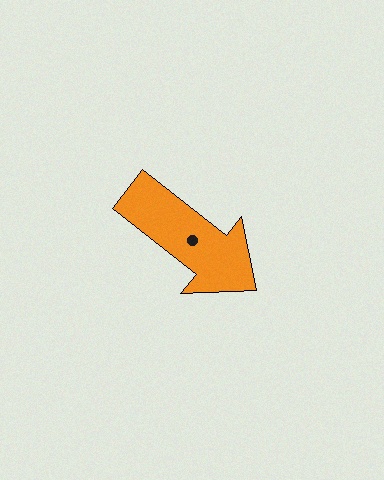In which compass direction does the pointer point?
Southeast.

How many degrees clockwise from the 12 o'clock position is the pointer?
Approximately 128 degrees.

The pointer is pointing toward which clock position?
Roughly 4 o'clock.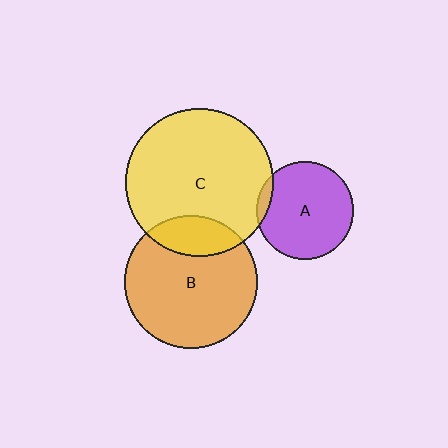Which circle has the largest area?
Circle C (yellow).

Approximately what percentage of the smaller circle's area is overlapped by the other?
Approximately 20%.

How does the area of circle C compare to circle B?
Approximately 1.3 times.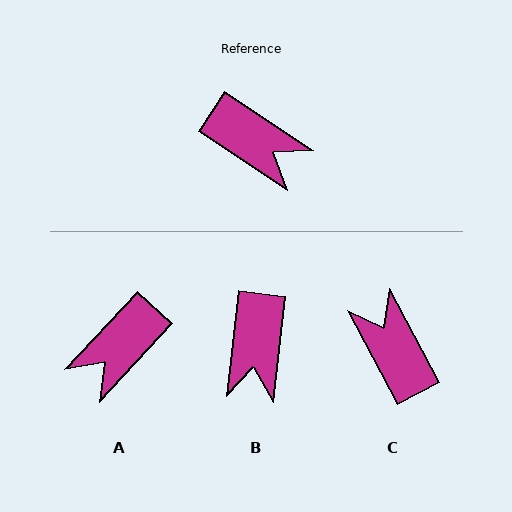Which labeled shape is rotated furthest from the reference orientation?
C, about 152 degrees away.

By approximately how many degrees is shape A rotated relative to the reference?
Approximately 99 degrees clockwise.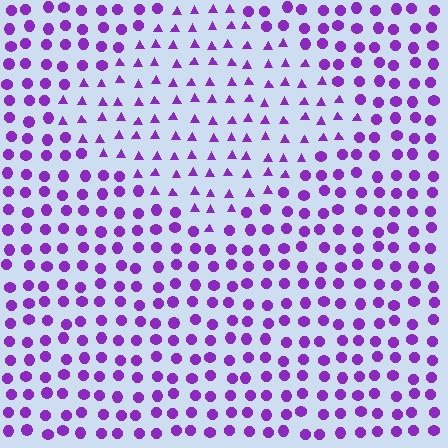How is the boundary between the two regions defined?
The boundary is defined by a change in element shape: triangles inside vs. circles outside. All elements share the same color and spacing.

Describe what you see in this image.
The image is filled with small purple elements arranged in a uniform grid. A diamond-shaped region contains triangles, while the surrounding area contains circles. The boundary is defined purely by the change in element shape.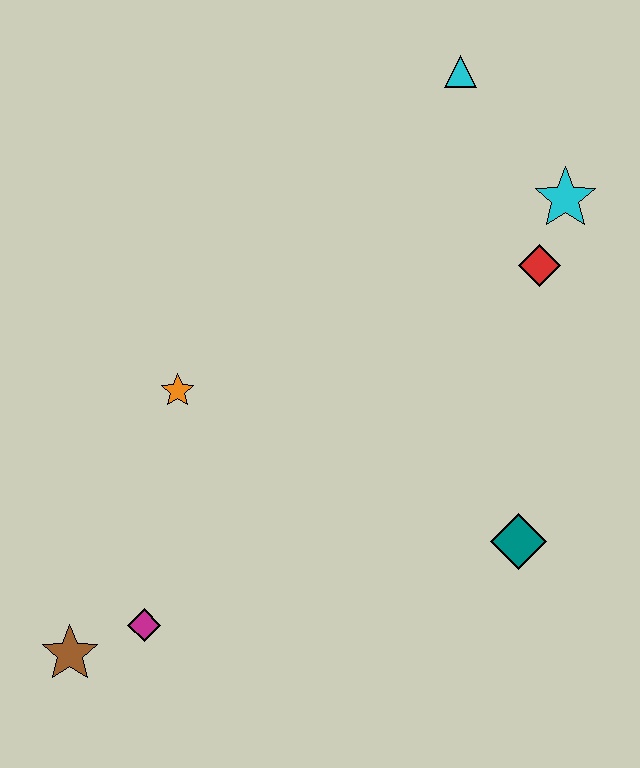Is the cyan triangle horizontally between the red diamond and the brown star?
Yes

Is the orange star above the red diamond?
No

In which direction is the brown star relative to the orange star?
The brown star is below the orange star.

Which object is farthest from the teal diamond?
The cyan triangle is farthest from the teal diamond.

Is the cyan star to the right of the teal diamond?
Yes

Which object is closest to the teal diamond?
The red diamond is closest to the teal diamond.